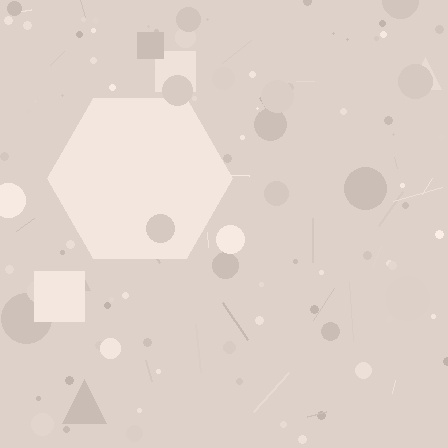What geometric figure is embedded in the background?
A hexagon is embedded in the background.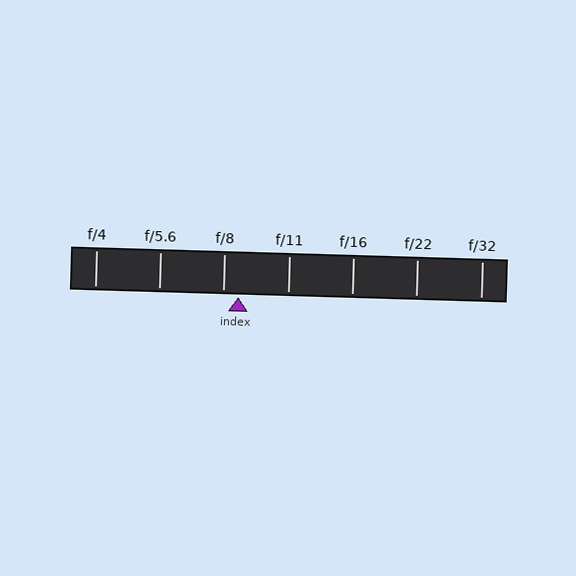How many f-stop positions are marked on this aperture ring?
There are 7 f-stop positions marked.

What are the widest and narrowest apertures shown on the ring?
The widest aperture shown is f/4 and the narrowest is f/32.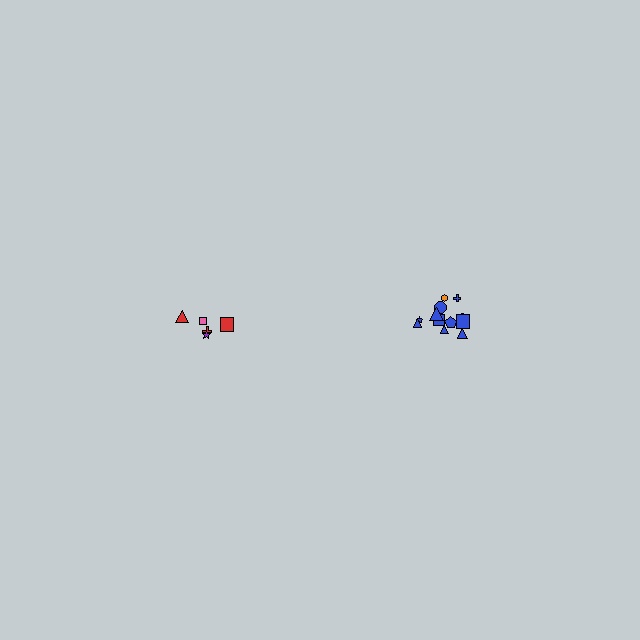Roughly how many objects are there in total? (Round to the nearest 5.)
Roughly 15 objects in total.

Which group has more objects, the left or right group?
The right group.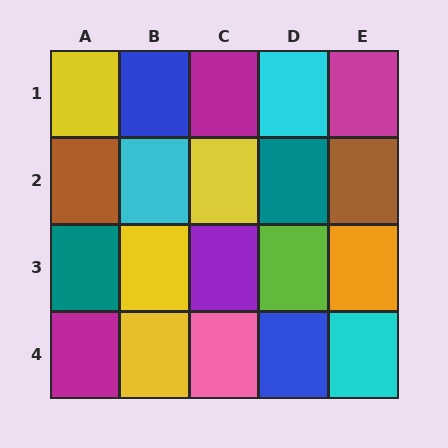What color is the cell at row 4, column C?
Pink.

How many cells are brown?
2 cells are brown.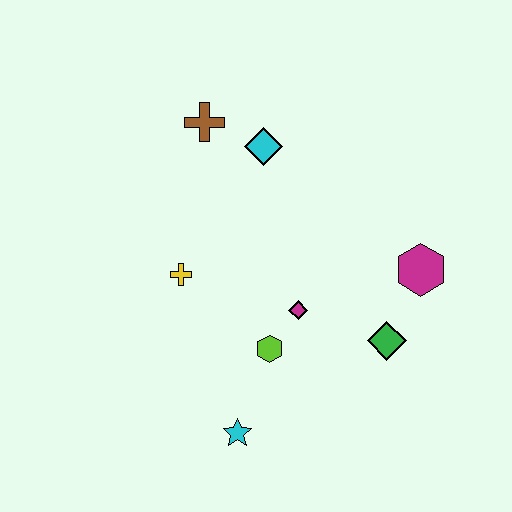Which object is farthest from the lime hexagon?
The brown cross is farthest from the lime hexagon.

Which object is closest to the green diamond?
The magenta hexagon is closest to the green diamond.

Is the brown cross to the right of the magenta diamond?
No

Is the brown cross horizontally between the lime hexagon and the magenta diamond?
No